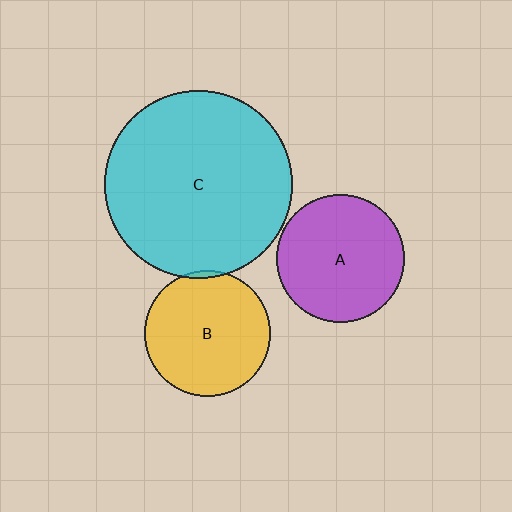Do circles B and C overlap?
Yes.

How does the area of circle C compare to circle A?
Approximately 2.2 times.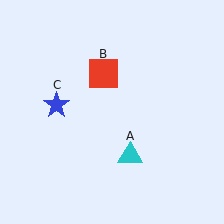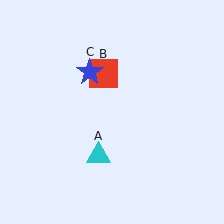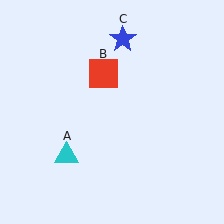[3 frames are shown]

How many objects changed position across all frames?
2 objects changed position: cyan triangle (object A), blue star (object C).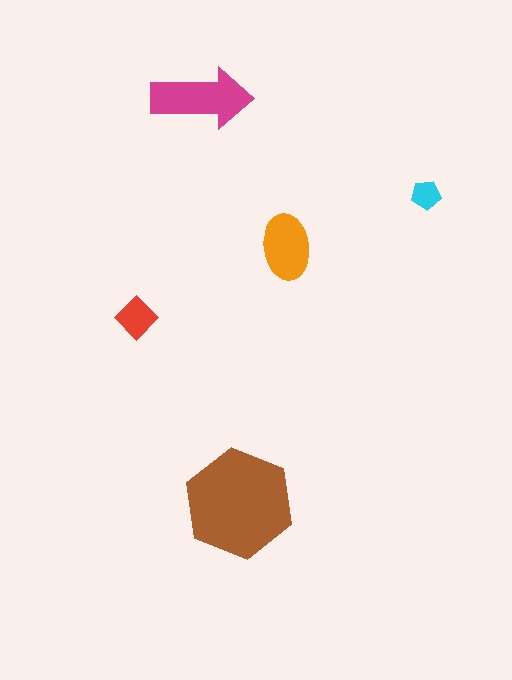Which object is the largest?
The brown hexagon.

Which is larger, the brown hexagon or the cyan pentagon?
The brown hexagon.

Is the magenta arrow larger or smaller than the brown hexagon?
Smaller.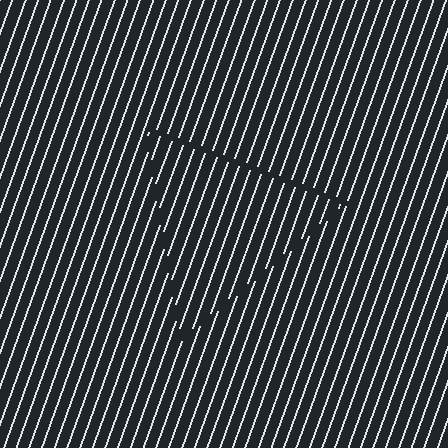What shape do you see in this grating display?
An illusory triangle. The interior of the shape contains the same grating, shifted by half a period — the contour is defined by the phase discontinuity where line-ends from the inner and outer gratings abut.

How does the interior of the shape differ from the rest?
The interior of the shape contains the same grating, shifted by half a period — the contour is defined by the phase discontinuity where line-ends from the inner and outer gratings abut.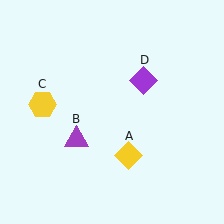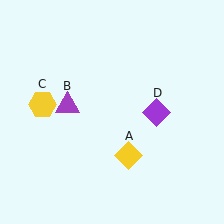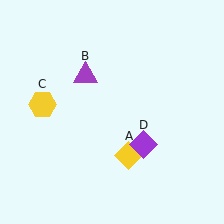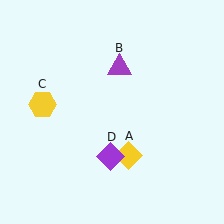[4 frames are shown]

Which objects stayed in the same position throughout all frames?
Yellow diamond (object A) and yellow hexagon (object C) remained stationary.